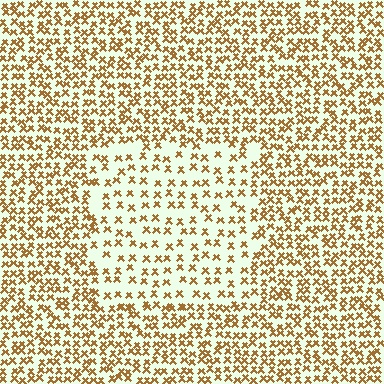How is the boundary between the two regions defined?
The boundary is defined by a change in element density (approximately 2.0x ratio). All elements are the same color, size, and shape.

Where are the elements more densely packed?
The elements are more densely packed outside the rectangle boundary.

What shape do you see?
I see a rectangle.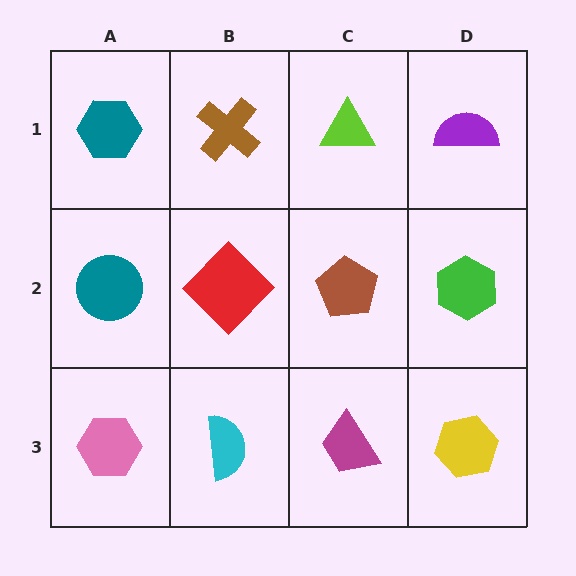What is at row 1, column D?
A purple semicircle.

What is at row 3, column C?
A magenta trapezoid.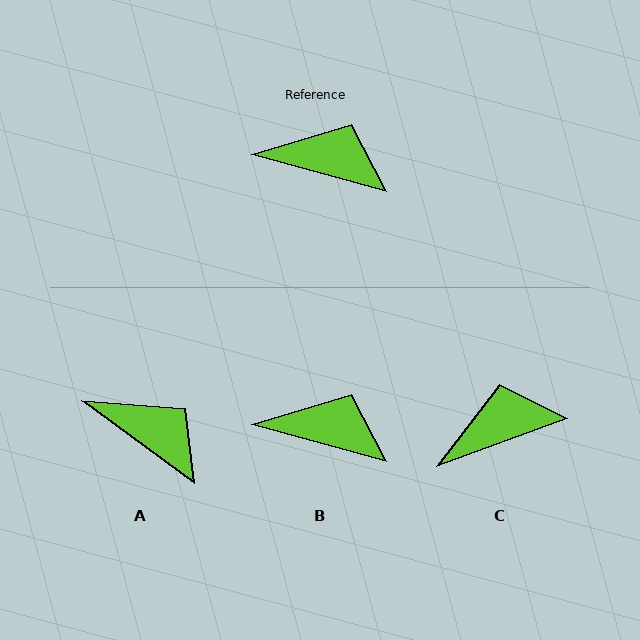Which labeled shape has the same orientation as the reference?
B.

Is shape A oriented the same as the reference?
No, it is off by about 21 degrees.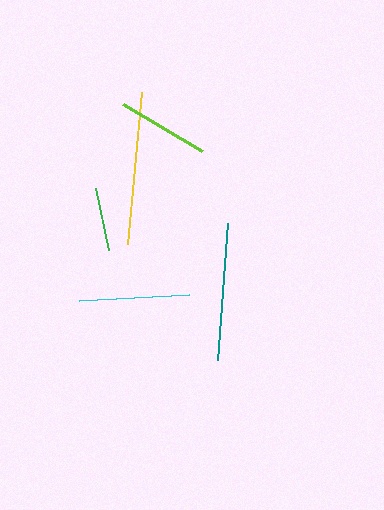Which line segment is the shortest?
The green line is the shortest at approximately 63 pixels.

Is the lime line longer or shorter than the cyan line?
The cyan line is longer than the lime line.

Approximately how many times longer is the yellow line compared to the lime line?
The yellow line is approximately 1.6 times the length of the lime line.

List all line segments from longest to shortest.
From longest to shortest: yellow, teal, cyan, lime, green.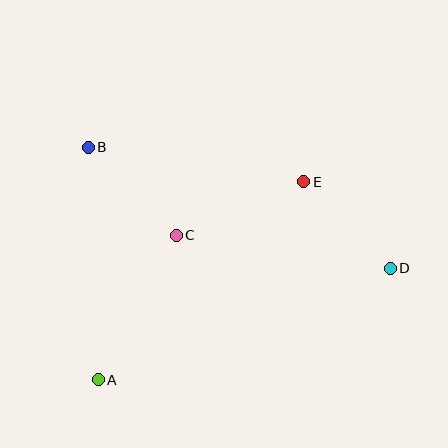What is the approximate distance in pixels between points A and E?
The distance between A and E is approximately 285 pixels.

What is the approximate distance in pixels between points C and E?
The distance between C and E is approximately 138 pixels.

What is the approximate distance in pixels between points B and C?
The distance between B and C is approximately 124 pixels.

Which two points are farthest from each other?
Points B and D are farthest from each other.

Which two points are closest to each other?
Points D and E are closest to each other.